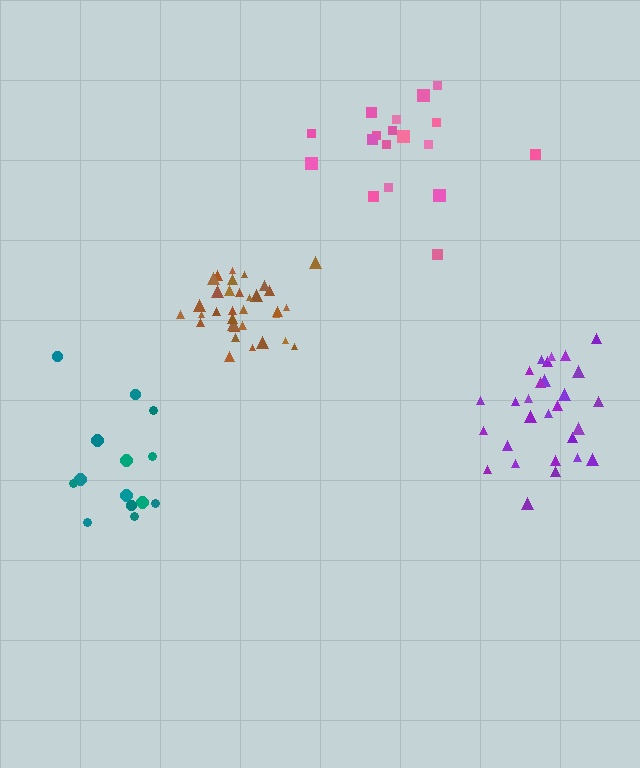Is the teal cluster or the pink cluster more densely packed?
Teal.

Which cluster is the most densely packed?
Brown.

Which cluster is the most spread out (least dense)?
Pink.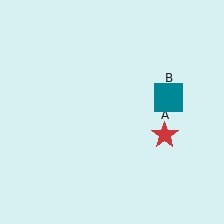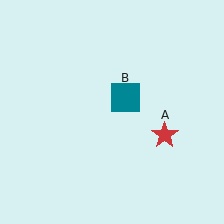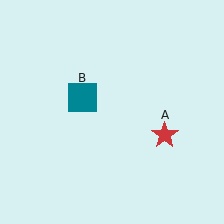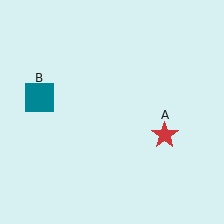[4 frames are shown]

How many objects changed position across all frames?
1 object changed position: teal square (object B).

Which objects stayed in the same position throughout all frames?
Red star (object A) remained stationary.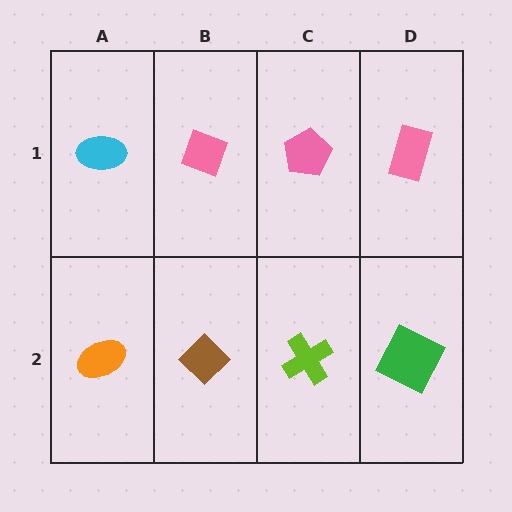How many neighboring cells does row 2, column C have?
3.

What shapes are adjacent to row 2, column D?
A pink rectangle (row 1, column D), a lime cross (row 2, column C).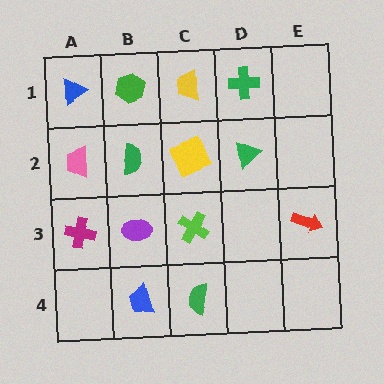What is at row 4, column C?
A green semicircle.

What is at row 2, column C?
A yellow square.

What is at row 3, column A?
A magenta cross.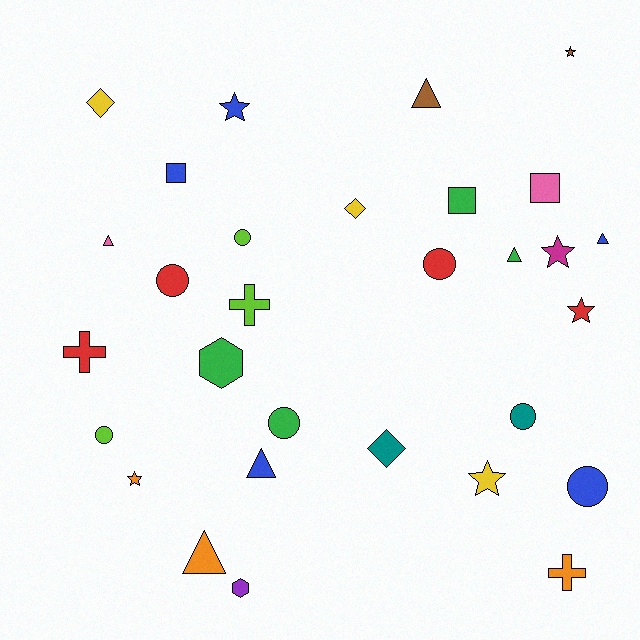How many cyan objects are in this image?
There are no cyan objects.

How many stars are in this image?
There are 6 stars.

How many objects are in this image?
There are 30 objects.